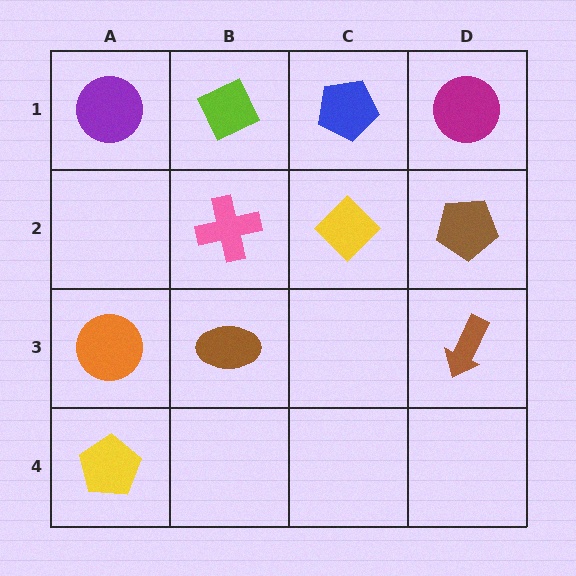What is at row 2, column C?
A yellow diamond.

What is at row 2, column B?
A pink cross.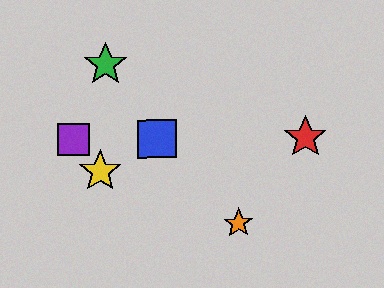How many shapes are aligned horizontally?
3 shapes (the red star, the blue square, the purple square) are aligned horizontally.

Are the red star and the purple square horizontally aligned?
Yes, both are at y≈137.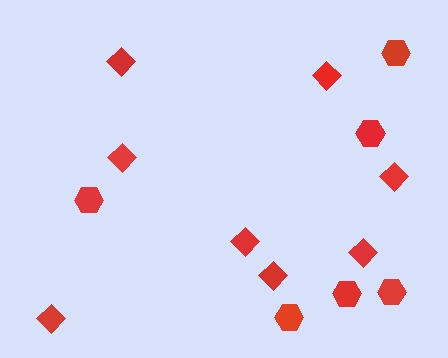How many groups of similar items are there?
There are 2 groups: one group of diamonds (8) and one group of hexagons (6).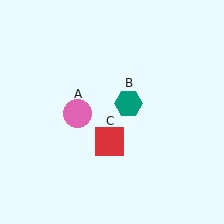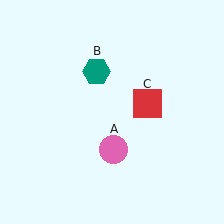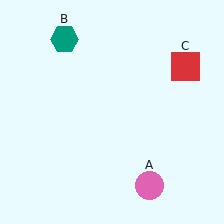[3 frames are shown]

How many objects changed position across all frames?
3 objects changed position: pink circle (object A), teal hexagon (object B), red square (object C).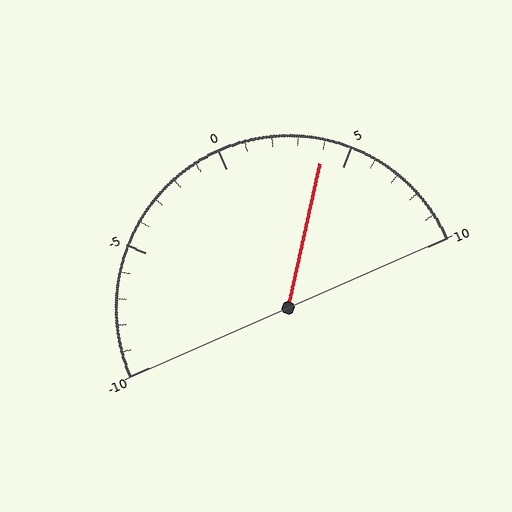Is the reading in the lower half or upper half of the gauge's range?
The reading is in the upper half of the range (-10 to 10).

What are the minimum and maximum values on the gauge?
The gauge ranges from -10 to 10.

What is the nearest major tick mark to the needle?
The nearest major tick mark is 5.